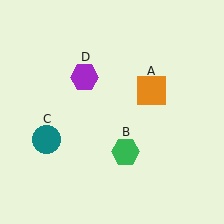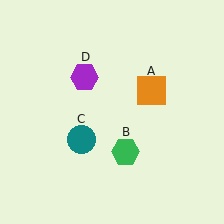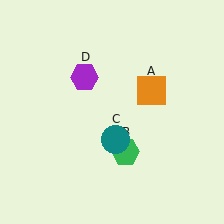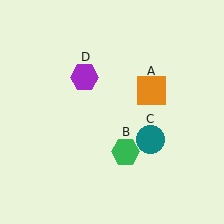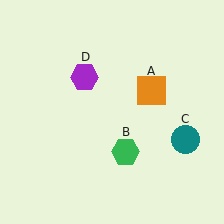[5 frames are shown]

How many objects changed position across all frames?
1 object changed position: teal circle (object C).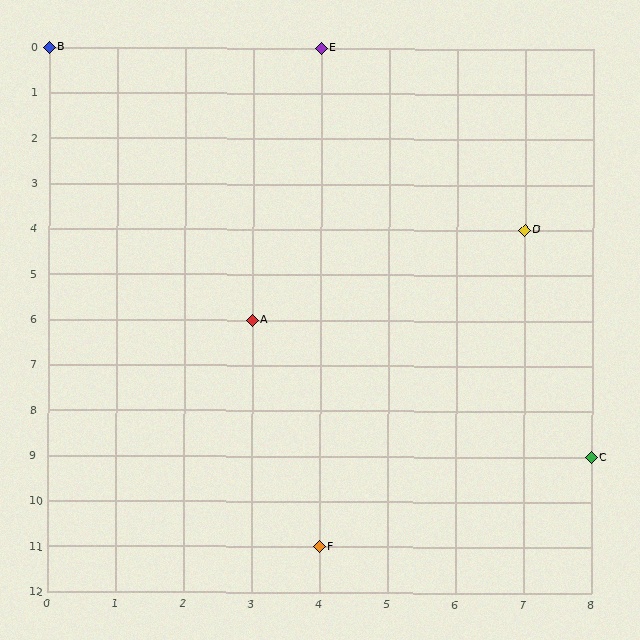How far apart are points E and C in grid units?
Points E and C are 4 columns and 9 rows apart (about 9.8 grid units diagonally).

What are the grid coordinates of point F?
Point F is at grid coordinates (4, 11).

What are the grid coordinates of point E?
Point E is at grid coordinates (4, 0).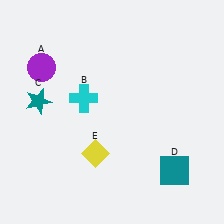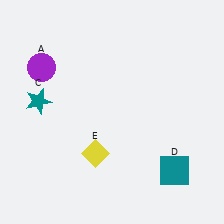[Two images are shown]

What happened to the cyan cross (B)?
The cyan cross (B) was removed in Image 2. It was in the top-left area of Image 1.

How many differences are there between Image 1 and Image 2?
There is 1 difference between the two images.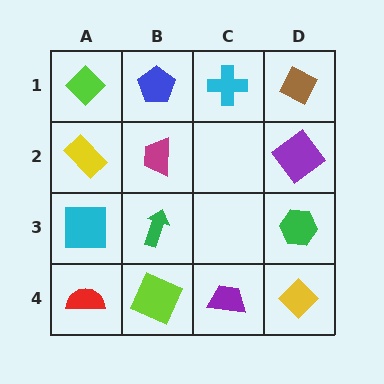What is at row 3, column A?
A cyan square.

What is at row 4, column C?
A purple trapezoid.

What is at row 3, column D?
A green hexagon.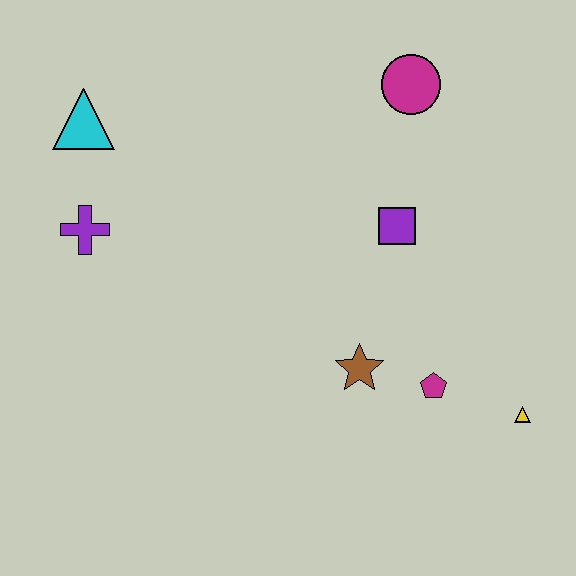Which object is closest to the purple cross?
The cyan triangle is closest to the purple cross.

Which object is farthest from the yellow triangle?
The cyan triangle is farthest from the yellow triangle.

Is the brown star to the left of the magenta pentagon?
Yes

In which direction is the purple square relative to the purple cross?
The purple square is to the right of the purple cross.